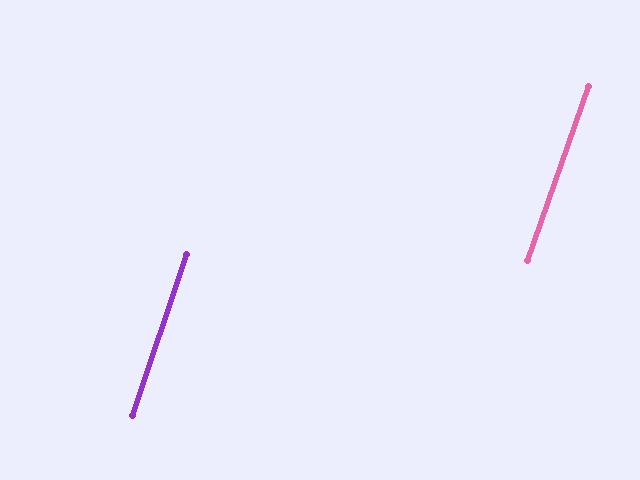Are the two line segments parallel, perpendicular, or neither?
Parallel — their directions differ by only 0.7°.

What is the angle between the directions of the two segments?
Approximately 1 degree.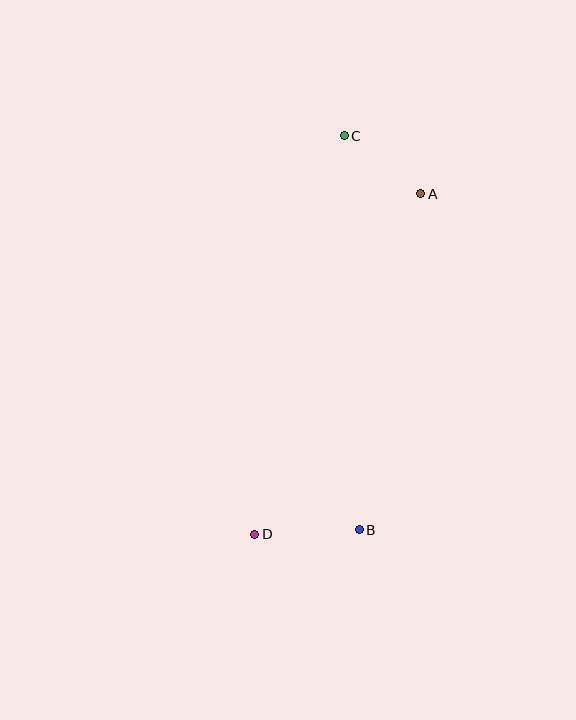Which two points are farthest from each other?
Points C and D are farthest from each other.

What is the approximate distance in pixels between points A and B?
The distance between A and B is approximately 342 pixels.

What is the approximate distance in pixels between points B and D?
The distance between B and D is approximately 105 pixels.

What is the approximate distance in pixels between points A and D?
The distance between A and D is approximately 379 pixels.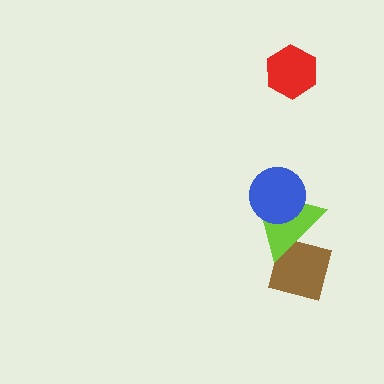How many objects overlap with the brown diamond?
1 object overlaps with the brown diamond.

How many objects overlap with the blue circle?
1 object overlaps with the blue circle.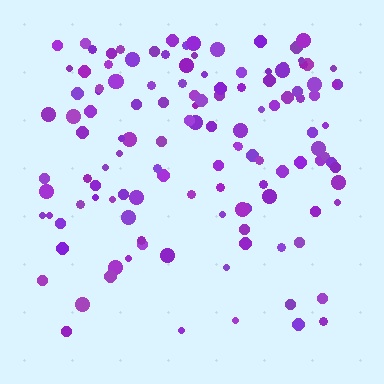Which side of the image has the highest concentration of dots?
The top.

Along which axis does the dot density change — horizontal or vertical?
Vertical.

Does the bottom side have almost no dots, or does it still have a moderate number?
Still a moderate number, just noticeably fewer than the top.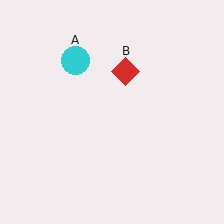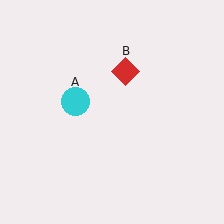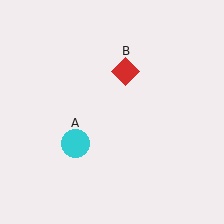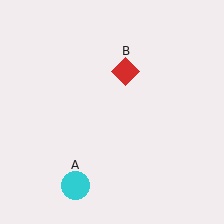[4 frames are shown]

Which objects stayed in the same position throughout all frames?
Red diamond (object B) remained stationary.